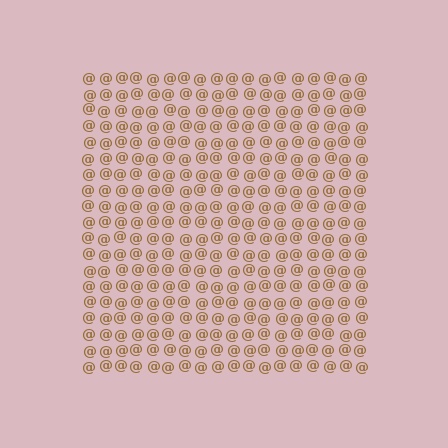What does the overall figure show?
The overall figure shows a square.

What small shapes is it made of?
It is made of small at signs.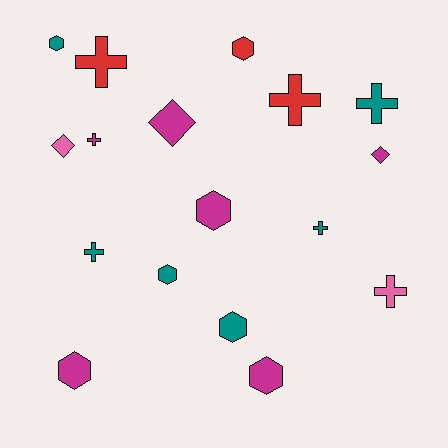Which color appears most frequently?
Magenta, with 6 objects.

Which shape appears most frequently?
Cross, with 7 objects.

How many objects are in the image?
There are 17 objects.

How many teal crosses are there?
There are 3 teal crosses.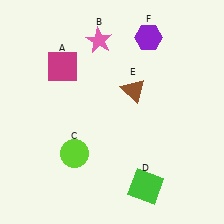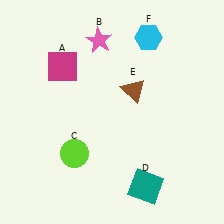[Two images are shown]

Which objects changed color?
D changed from green to teal. F changed from purple to cyan.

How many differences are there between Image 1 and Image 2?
There are 2 differences between the two images.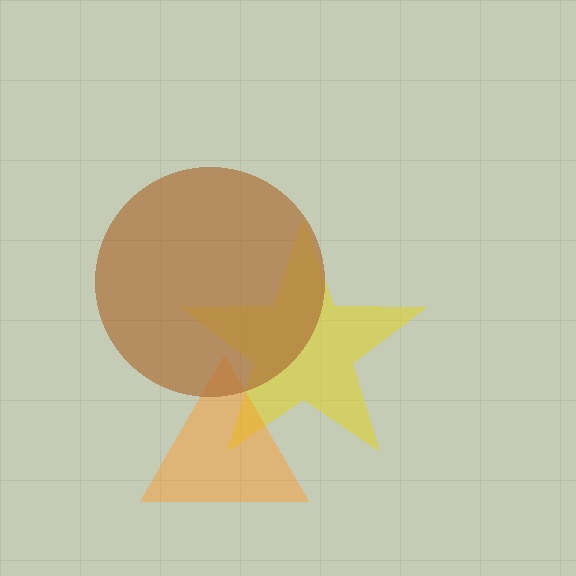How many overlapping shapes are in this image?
There are 3 overlapping shapes in the image.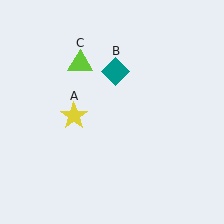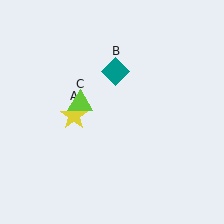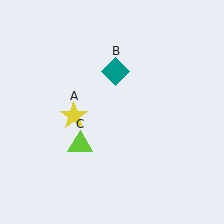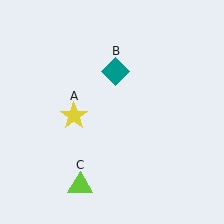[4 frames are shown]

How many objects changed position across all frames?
1 object changed position: lime triangle (object C).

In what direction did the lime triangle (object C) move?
The lime triangle (object C) moved down.